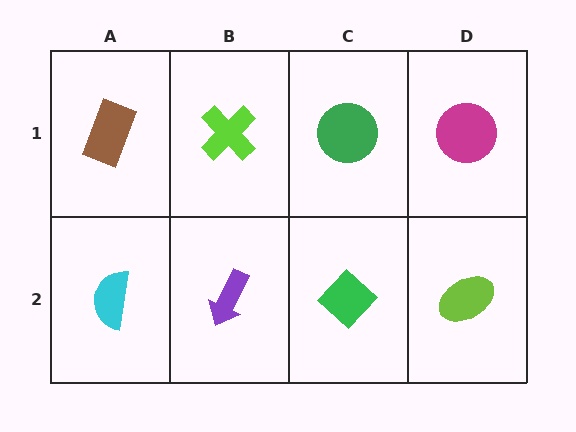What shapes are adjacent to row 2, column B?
A lime cross (row 1, column B), a cyan semicircle (row 2, column A), a green diamond (row 2, column C).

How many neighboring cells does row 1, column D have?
2.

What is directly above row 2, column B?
A lime cross.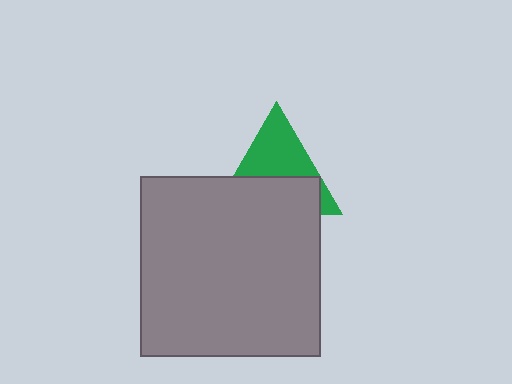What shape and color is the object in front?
The object in front is a gray square.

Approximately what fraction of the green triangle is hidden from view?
Roughly 52% of the green triangle is hidden behind the gray square.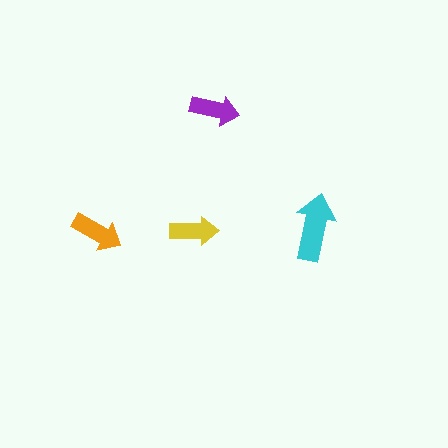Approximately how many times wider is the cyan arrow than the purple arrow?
About 1.5 times wider.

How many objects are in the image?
There are 4 objects in the image.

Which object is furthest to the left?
The orange arrow is leftmost.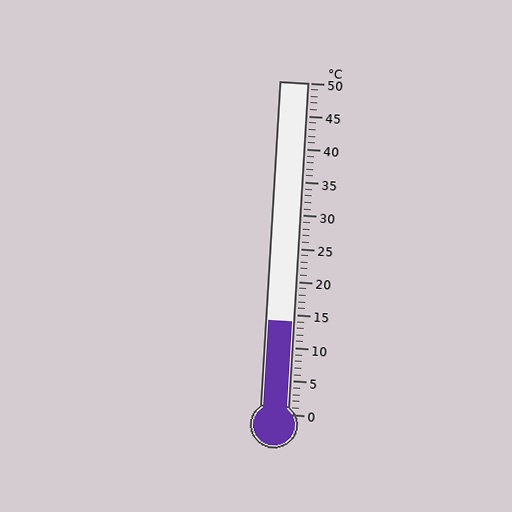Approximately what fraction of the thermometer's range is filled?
The thermometer is filled to approximately 30% of its range.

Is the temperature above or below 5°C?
The temperature is above 5°C.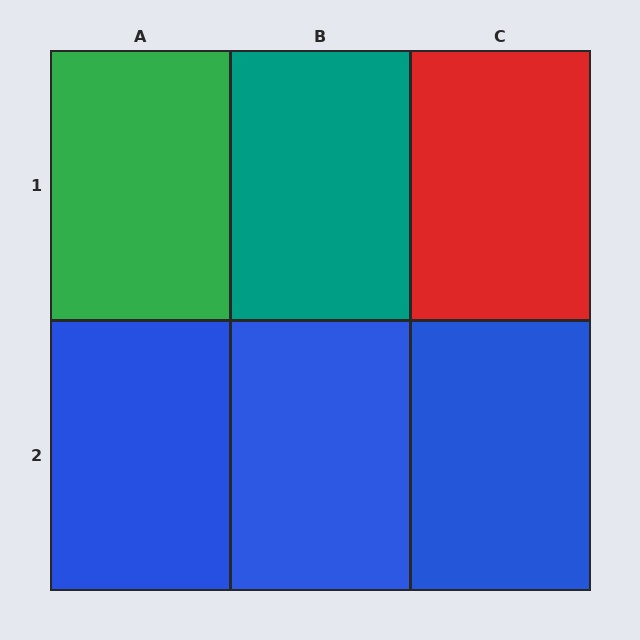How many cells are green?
1 cell is green.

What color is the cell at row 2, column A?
Blue.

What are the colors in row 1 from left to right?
Green, teal, red.